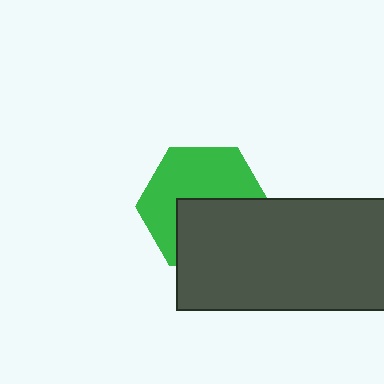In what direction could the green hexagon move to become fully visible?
The green hexagon could move up. That would shift it out from behind the dark gray rectangle entirely.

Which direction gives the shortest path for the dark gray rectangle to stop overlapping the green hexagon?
Moving down gives the shortest separation.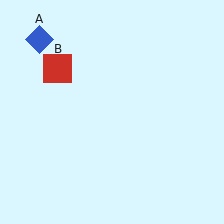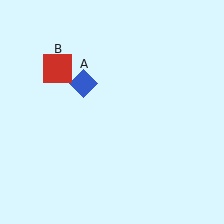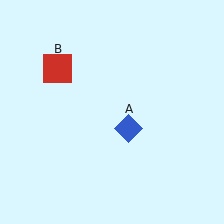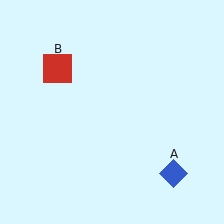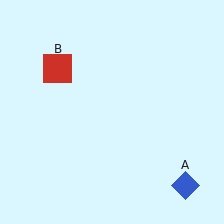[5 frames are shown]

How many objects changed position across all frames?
1 object changed position: blue diamond (object A).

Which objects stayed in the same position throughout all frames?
Red square (object B) remained stationary.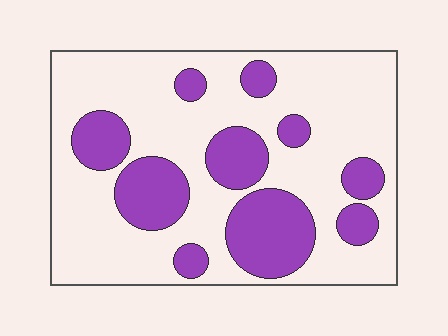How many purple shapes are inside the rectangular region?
10.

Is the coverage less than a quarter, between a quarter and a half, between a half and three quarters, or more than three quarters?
Between a quarter and a half.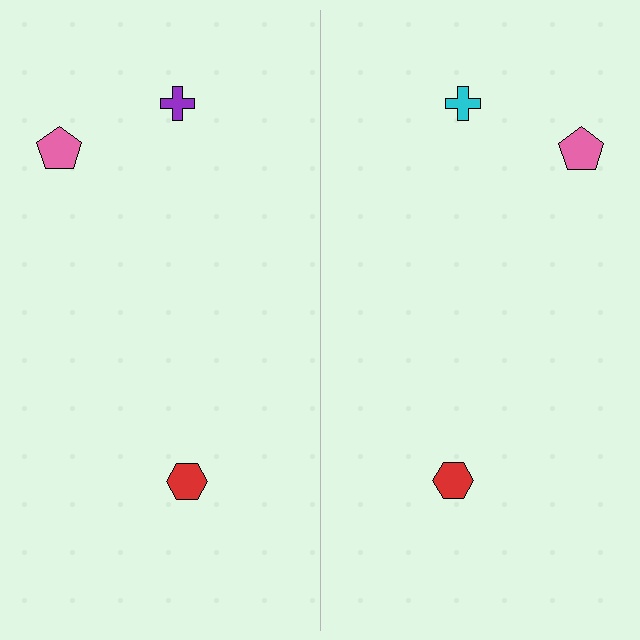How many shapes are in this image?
There are 6 shapes in this image.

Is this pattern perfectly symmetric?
No, the pattern is not perfectly symmetric. The cyan cross on the right side breaks the symmetry — its mirror counterpart is purple.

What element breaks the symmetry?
The cyan cross on the right side breaks the symmetry — its mirror counterpart is purple.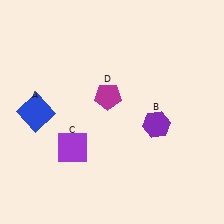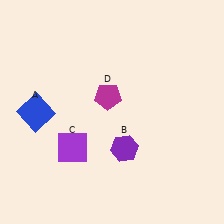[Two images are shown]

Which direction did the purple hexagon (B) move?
The purple hexagon (B) moved left.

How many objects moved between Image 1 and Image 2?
1 object moved between the two images.